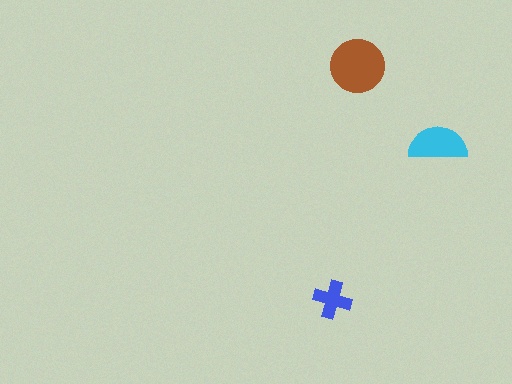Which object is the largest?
The brown circle.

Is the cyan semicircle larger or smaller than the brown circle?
Smaller.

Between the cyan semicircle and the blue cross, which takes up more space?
The cyan semicircle.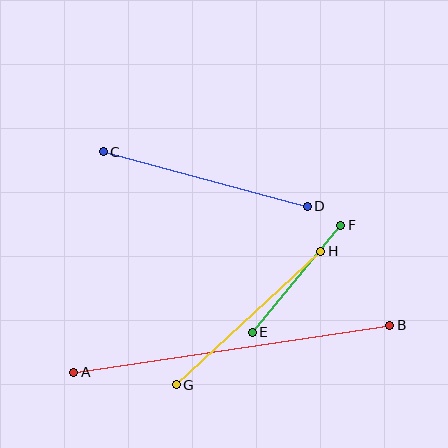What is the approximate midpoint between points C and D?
The midpoint is at approximately (205, 179) pixels.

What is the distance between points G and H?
The distance is approximately 197 pixels.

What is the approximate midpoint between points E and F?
The midpoint is at approximately (297, 279) pixels.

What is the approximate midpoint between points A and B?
The midpoint is at approximately (232, 349) pixels.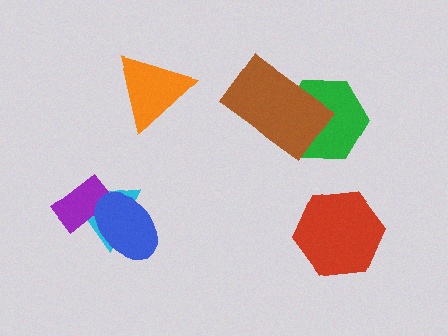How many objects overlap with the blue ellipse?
2 objects overlap with the blue ellipse.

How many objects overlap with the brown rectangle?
1 object overlaps with the brown rectangle.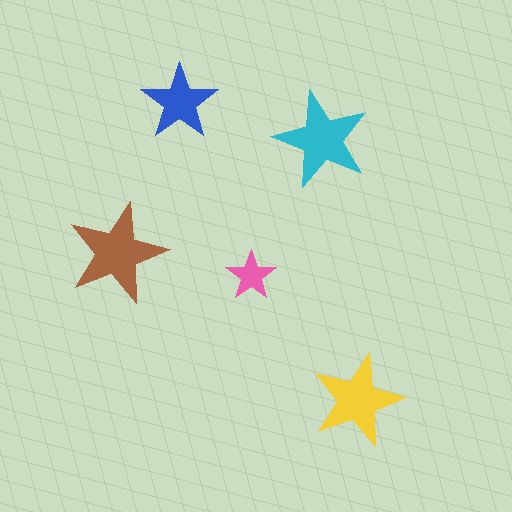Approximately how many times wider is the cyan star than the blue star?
About 1.5 times wider.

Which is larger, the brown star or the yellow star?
The brown one.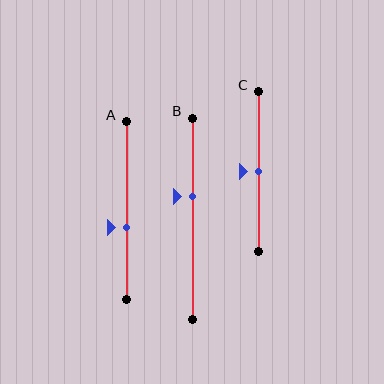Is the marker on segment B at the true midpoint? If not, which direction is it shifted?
No, the marker on segment B is shifted upward by about 11% of the segment length.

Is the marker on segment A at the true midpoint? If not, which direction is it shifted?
No, the marker on segment A is shifted downward by about 9% of the segment length.